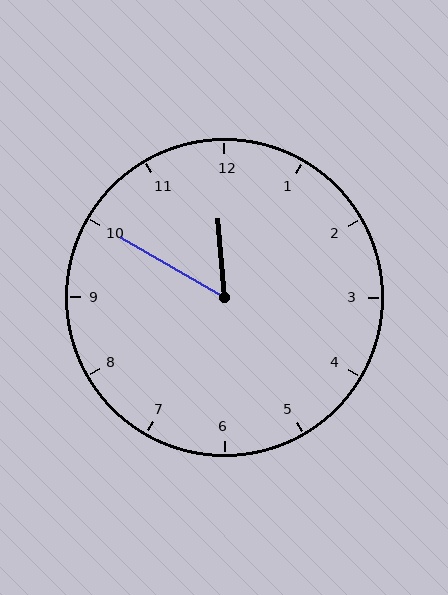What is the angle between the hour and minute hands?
Approximately 55 degrees.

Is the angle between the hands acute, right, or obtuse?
It is acute.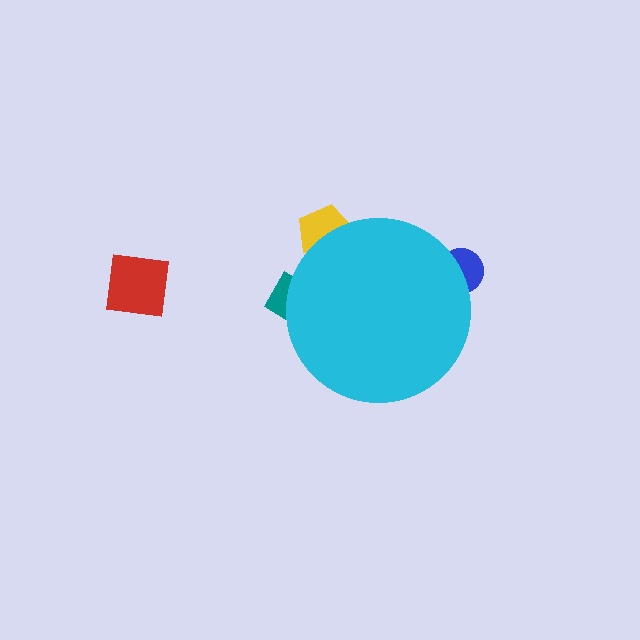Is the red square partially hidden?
No, the red square is fully visible.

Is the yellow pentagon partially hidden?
Yes, the yellow pentagon is partially hidden behind the cyan circle.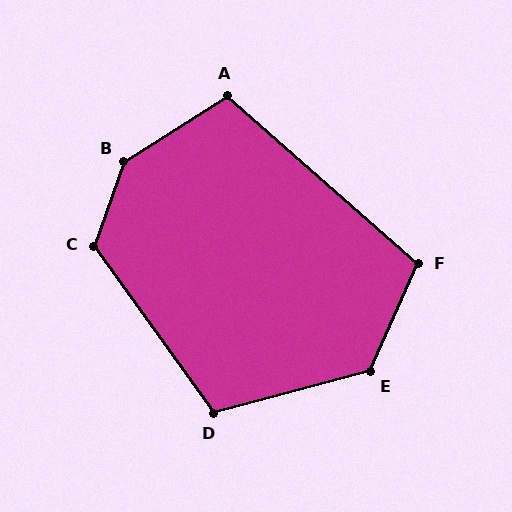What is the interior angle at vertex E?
Approximately 129 degrees (obtuse).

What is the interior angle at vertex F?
Approximately 107 degrees (obtuse).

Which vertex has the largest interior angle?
B, at approximately 142 degrees.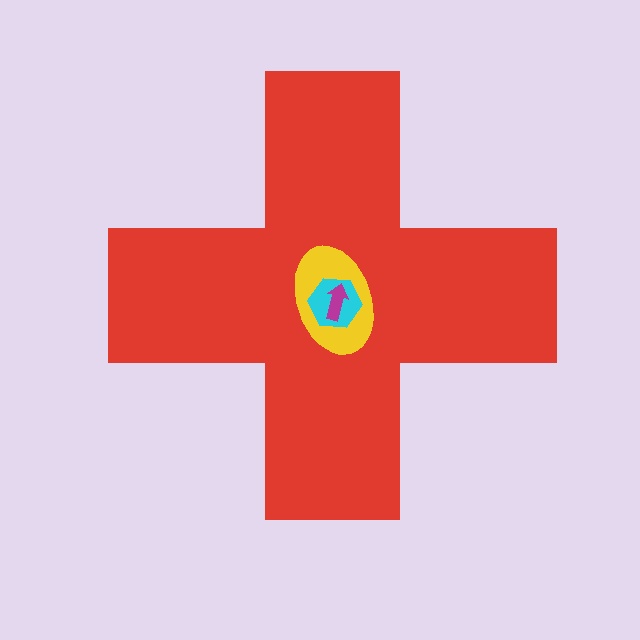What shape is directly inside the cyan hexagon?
The magenta arrow.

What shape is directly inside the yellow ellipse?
The cyan hexagon.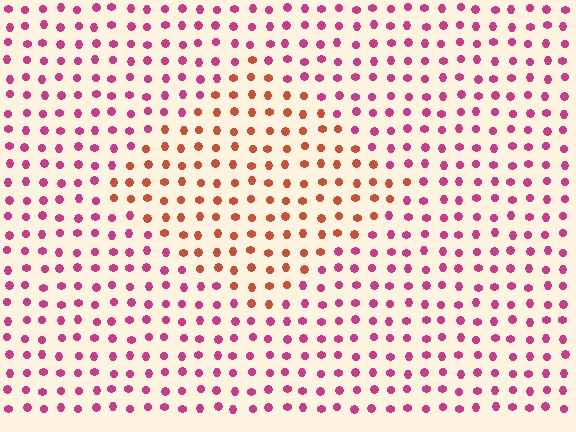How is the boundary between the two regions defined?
The boundary is defined purely by a slight shift in hue (about 45 degrees). Spacing, size, and orientation are identical on both sides.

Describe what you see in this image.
The image is filled with small magenta elements in a uniform arrangement. A diamond-shaped region is visible where the elements are tinted to a slightly different hue, forming a subtle color boundary.